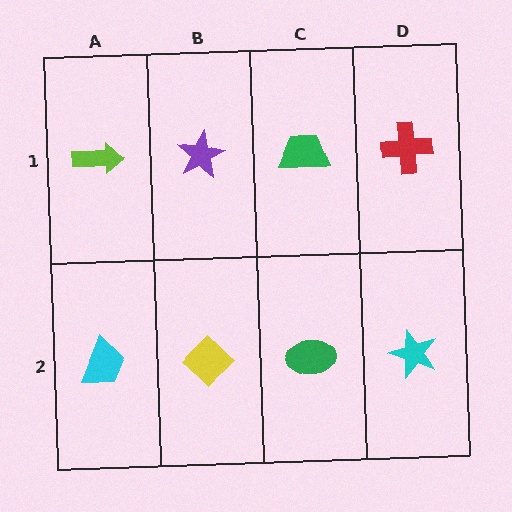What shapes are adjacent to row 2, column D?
A red cross (row 1, column D), a green ellipse (row 2, column C).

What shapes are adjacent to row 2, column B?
A purple star (row 1, column B), a cyan trapezoid (row 2, column A), a green ellipse (row 2, column C).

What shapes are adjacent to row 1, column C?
A green ellipse (row 2, column C), a purple star (row 1, column B), a red cross (row 1, column D).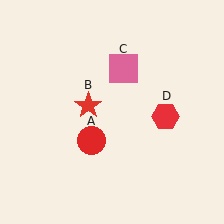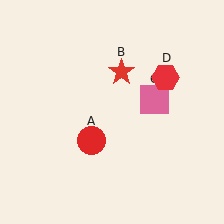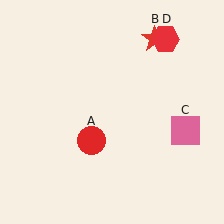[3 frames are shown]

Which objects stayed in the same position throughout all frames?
Red circle (object A) remained stationary.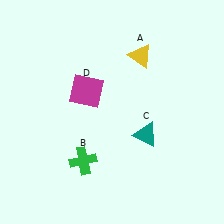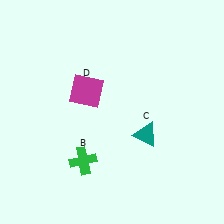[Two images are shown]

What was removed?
The yellow triangle (A) was removed in Image 2.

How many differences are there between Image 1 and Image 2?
There is 1 difference between the two images.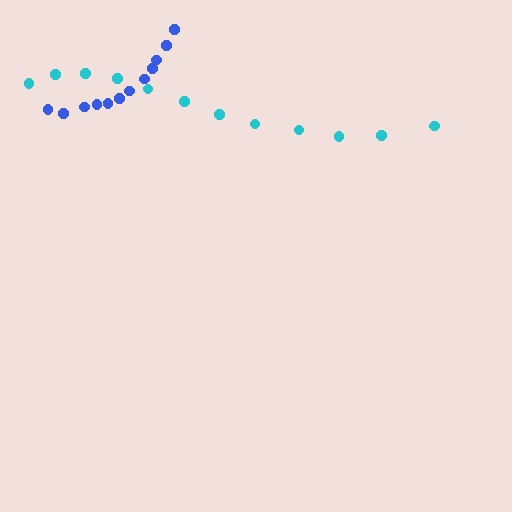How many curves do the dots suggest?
There are 2 distinct paths.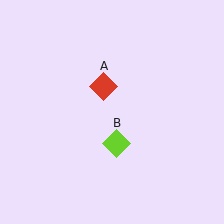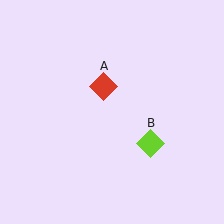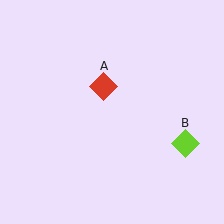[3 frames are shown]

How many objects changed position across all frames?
1 object changed position: lime diamond (object B).